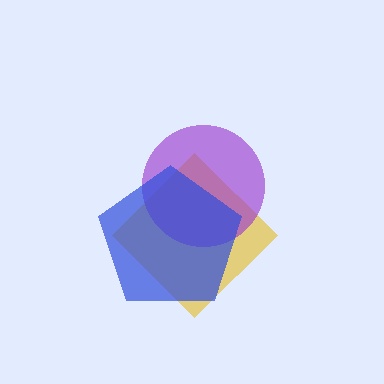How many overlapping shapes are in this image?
There are 3 overlapping shapes in the image.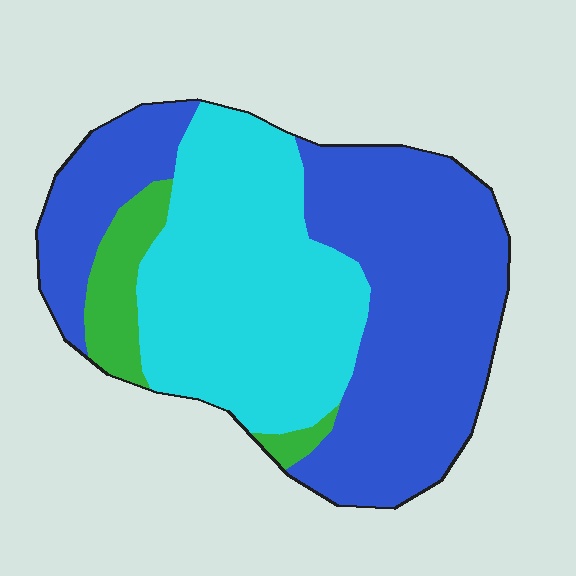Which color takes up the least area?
Green, at roughly 10%.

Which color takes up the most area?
Blue, at roughly 50%.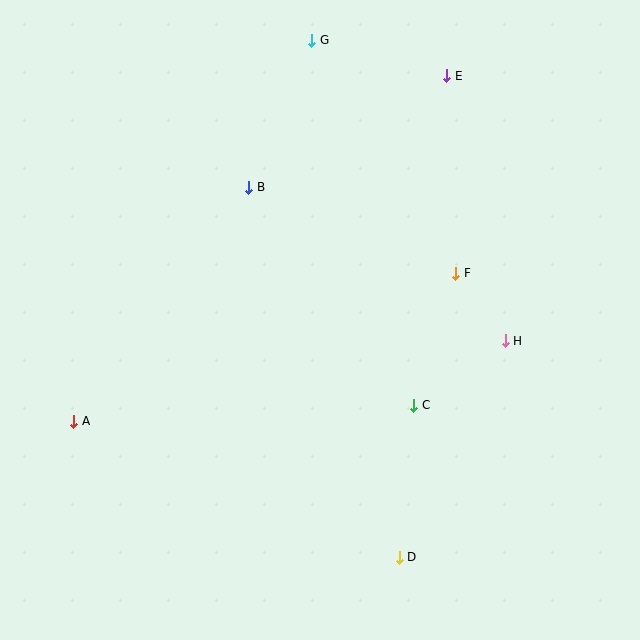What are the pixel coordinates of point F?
Point F is at (456, 273).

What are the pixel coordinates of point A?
Point A is at (74, 421).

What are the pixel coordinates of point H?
Point H is at (505, 341).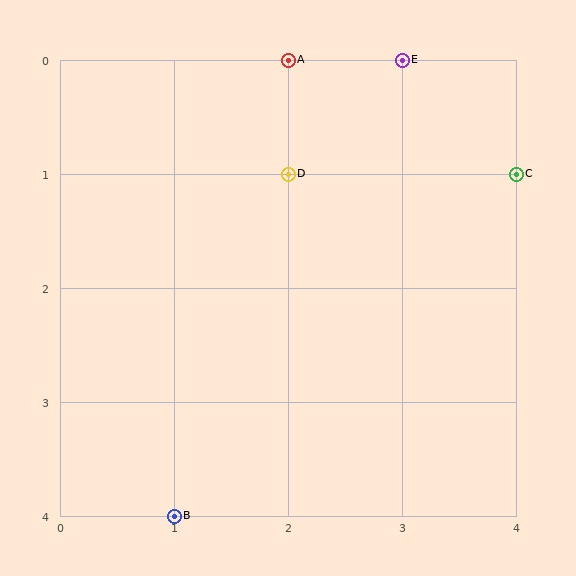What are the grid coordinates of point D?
Point D is at grid coordinates (2, 1).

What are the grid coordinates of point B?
Point B is at grid coordinates (1, 4).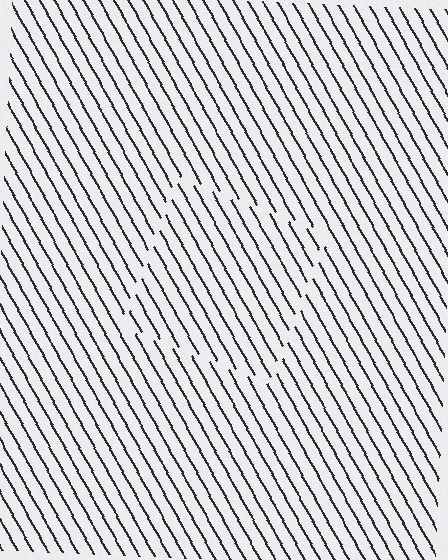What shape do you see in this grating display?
An illusory square. The interior of the shape contains the same grating, shifted by half a period — the contour is defined by the phase discontinuity where line-ends from the inner and outer gratings abut.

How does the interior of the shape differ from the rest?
The interior of the shape contains the same grating, shifted by half a period — the contour is defined by the phase discontinuity where line-ends from the inner and outer gratings abut.